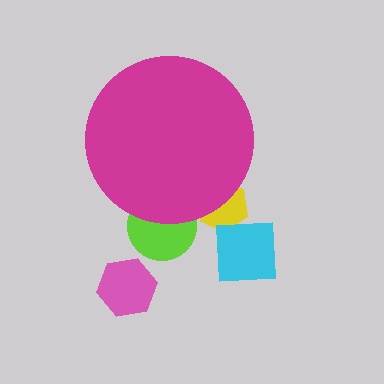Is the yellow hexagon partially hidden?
Yes, the yellow hexagon is partially hidden behind the magenta circle.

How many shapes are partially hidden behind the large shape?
2 shapes are partially hidden.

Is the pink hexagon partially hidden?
No, the pink hexagon is fully visible.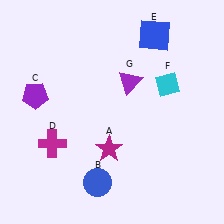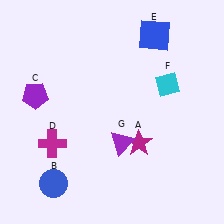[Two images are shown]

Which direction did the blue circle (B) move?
The blue circle (B) moved left.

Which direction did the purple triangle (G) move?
The purple triangle (G) moved down.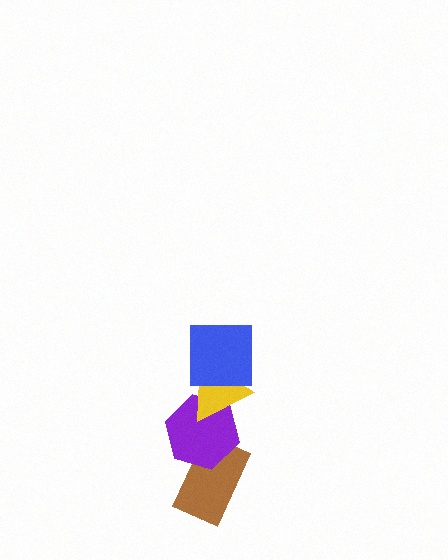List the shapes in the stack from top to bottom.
From top to bottom: the blue square, the yellow triangle, the purple hexagon, the brown rectangle.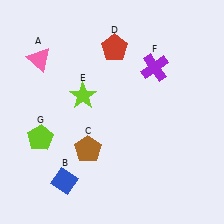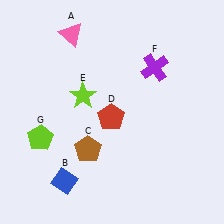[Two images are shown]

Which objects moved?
The objects that moved are: the pink triangle (A), the red pentagon (D).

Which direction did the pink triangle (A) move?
The pink triangle (A) moved right.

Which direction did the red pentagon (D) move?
The red pentagon (D) moved down.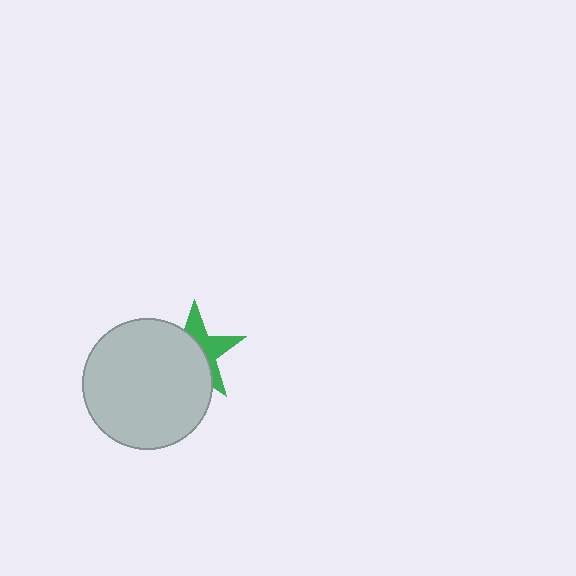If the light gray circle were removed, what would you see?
You would see the complete green star.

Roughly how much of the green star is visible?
A small part of it is visible (roughly 42%).